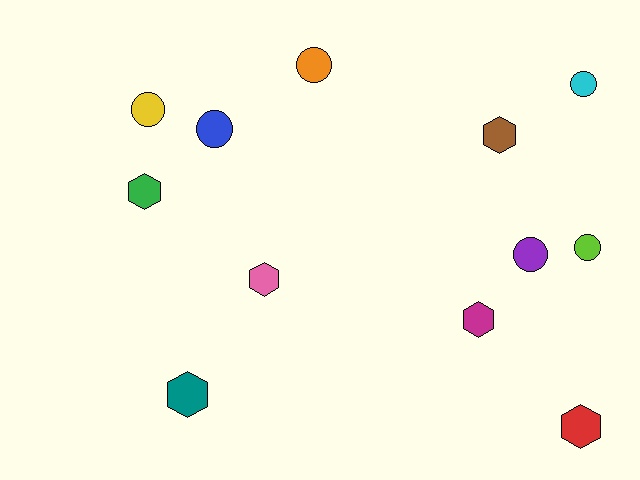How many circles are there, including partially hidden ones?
There are 6 circles.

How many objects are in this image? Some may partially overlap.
There are 12 objects.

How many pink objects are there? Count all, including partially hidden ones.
There is 1 pink object.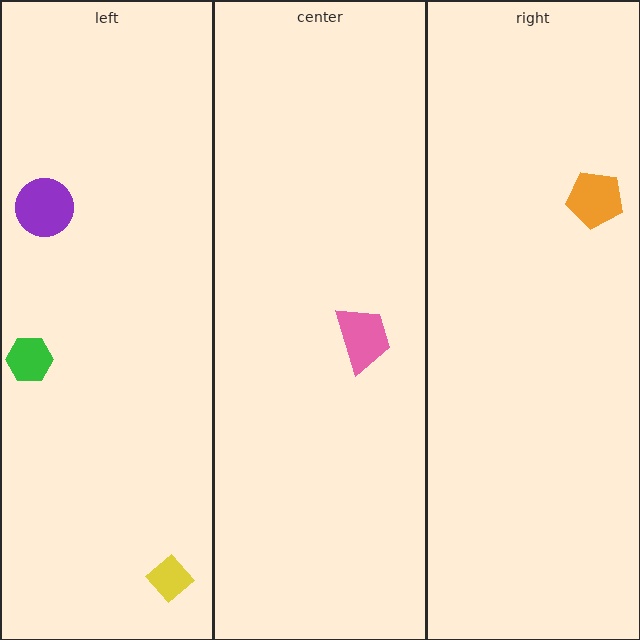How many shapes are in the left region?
3.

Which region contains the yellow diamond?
The left region.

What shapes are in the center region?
The pink trapezoid.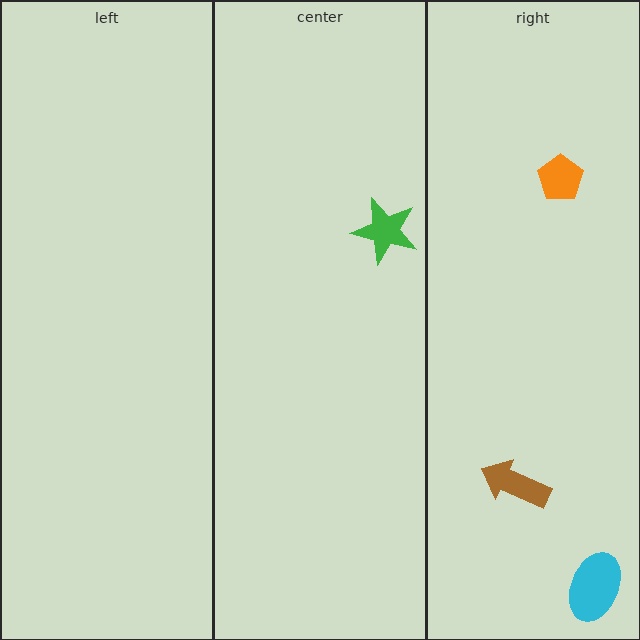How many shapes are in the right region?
3.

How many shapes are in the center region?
1.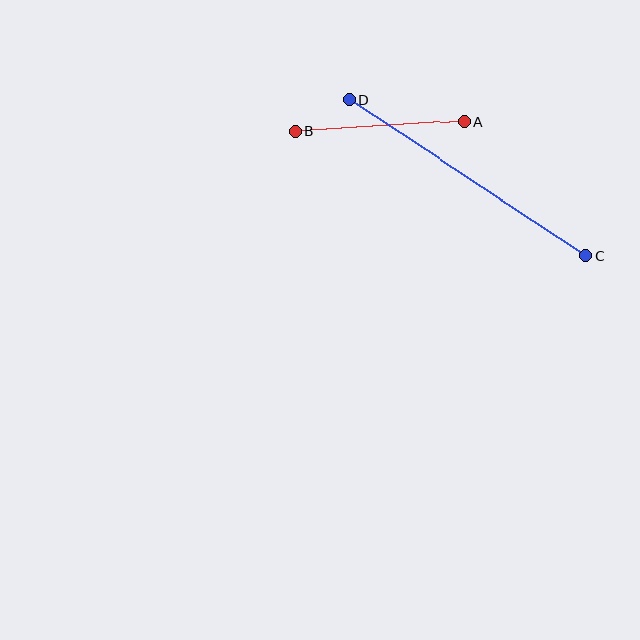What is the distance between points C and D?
The distance is approximately 284 pixels.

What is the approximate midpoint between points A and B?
The midpoint is at approximately (380, 126) pixels.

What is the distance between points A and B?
The distance is approximately 170 pixels.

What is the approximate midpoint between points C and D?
The midpoint is at approximately (467, 178) pixels.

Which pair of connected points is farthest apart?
Points C and D are farthest apart.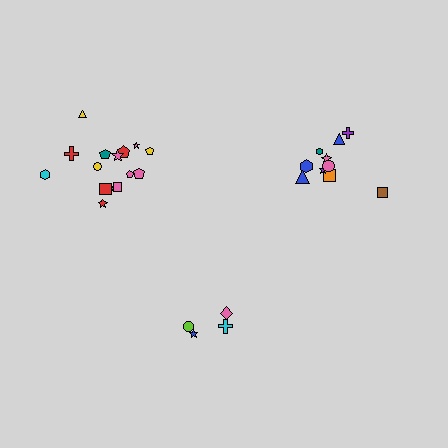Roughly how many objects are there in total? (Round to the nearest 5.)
Roughly 30 objects in total.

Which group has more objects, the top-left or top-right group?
The top-left group.